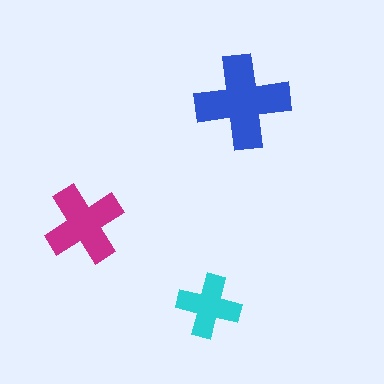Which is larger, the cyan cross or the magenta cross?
The magenta one.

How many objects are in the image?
There are 3 objects in the image.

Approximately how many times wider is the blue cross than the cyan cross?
About 1.5 times wider.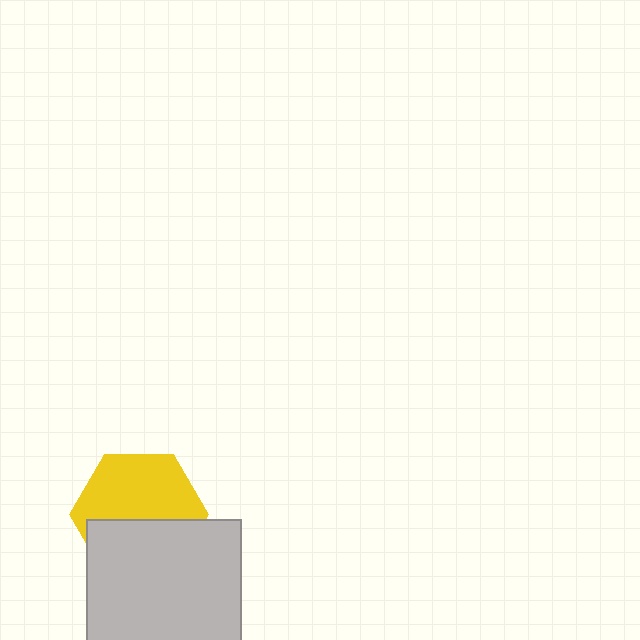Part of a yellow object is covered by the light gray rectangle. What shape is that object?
It is a hexagon.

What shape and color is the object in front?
The object in front is a light gray rectangle.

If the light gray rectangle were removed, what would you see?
You would see the complete yellow hexagon.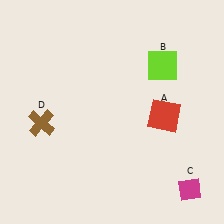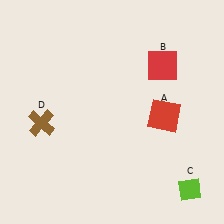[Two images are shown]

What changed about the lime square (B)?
In Image 1, B is lime. In Image 2, it changed to red.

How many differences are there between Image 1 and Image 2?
There are 2 differences between the two images.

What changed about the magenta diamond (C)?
In Image 1, C is magenta. In Image 2, it changed to lime.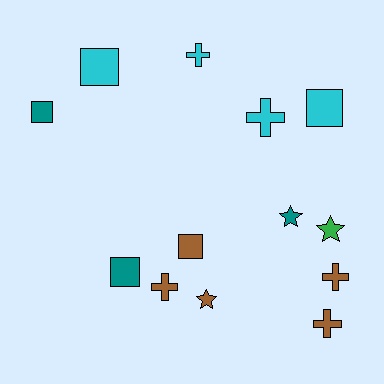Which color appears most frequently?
Brown, with 5 objects.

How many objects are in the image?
There are 13 objects.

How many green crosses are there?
There are no green crosses.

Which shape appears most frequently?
Cross, with 5 objects.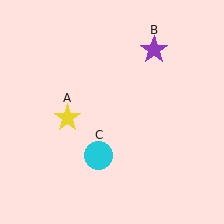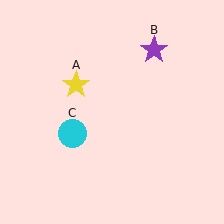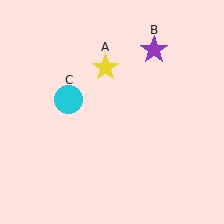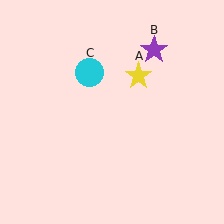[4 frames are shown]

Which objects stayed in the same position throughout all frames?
Purple star (object B) remained stationary.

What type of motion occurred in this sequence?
The yellow star (object A), cyan circle (object C) rotated clockwise around the center of the scene.